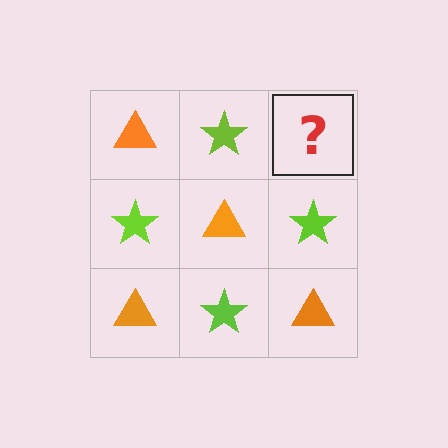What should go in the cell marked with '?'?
The missing cell should contain an orange triangle.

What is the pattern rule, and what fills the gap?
The rule is that it alternates orange triangle and lime star in a checkerboard pattern. The gap should be filled with an orange triangle.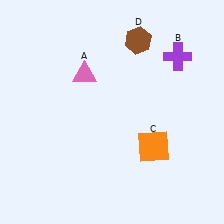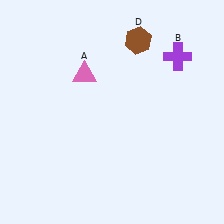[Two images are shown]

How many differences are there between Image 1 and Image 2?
There is 1 difference between the two images.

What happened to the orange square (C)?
The orange square (C) was removed in Image 2. It was in the bottom-right area of Image 1.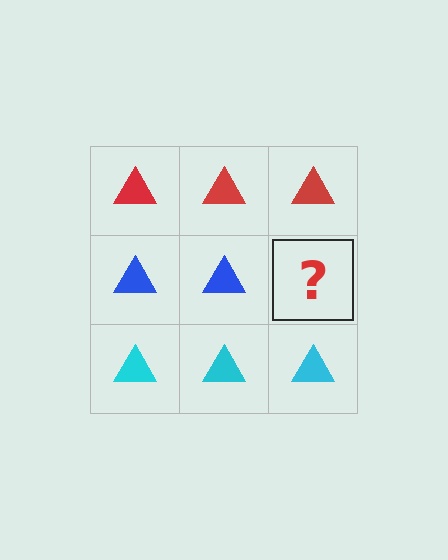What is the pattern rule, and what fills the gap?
The rule is that each row has a consistent color. The gap should be filled with a blue triangle.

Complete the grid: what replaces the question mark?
The question mark should be replaced with a blue triangle.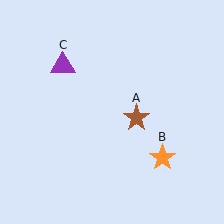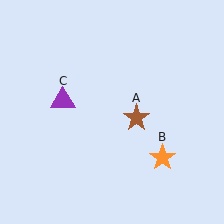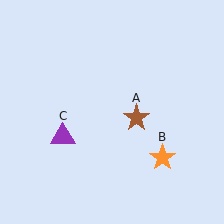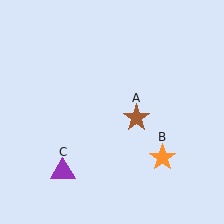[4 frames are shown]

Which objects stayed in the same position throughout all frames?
Brown star (object A) and orange star (object B) remained stationary.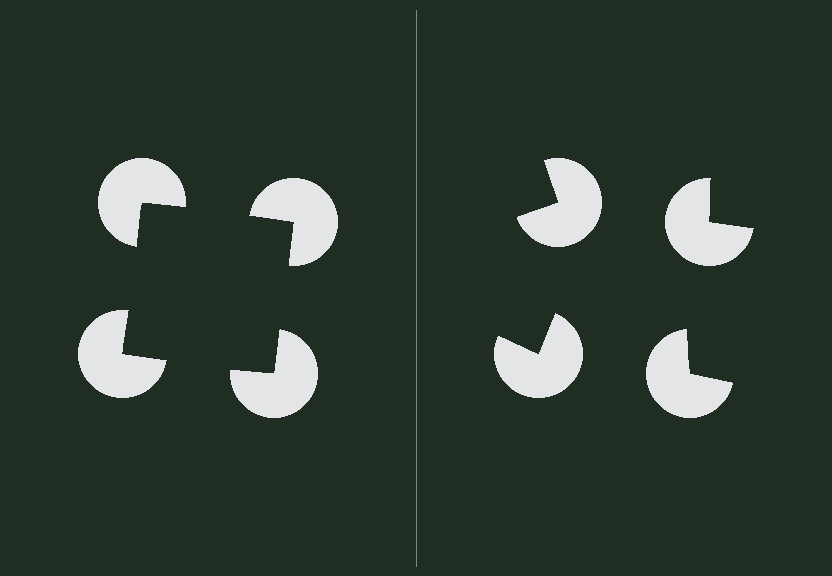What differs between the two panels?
The pac-man discs are positioned identically on both sides; only the wedge orientations differ. On the left they align to a square; on the right they are misaligned.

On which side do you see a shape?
An illusory square appears on the left side. On the right side the wedge cuts are rotated, so no coherent shape forms.